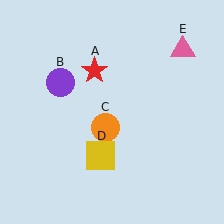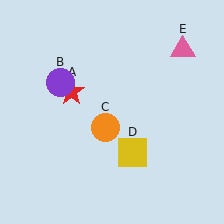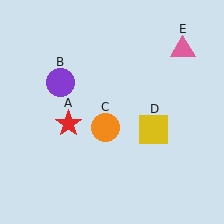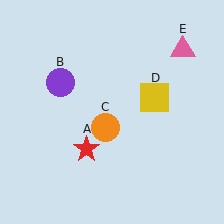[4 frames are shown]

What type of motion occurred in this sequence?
The red star (object A), yellow square (object D) rotated counterclockwise around the center of the scene.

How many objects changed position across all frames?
2 objects changed position: red star (object A), yellow square (object D).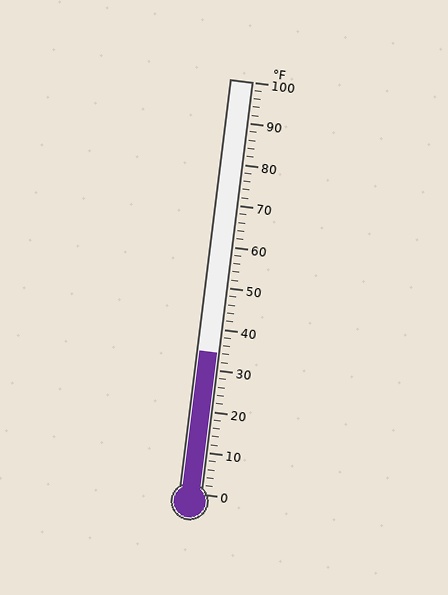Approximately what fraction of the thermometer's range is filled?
The thermometer is filled to approximately 35% of its range.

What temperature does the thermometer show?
The thermometer shows approximately 34°F.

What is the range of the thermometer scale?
The thermometer scale ranges from 0°F to 100°F.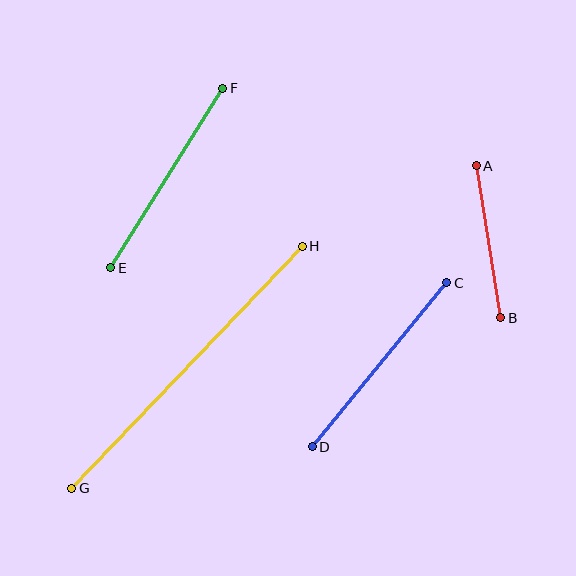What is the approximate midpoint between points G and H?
The midpoint is at approximately (187, 367) pixels.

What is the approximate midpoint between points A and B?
The midpoint is at approximately (488, 242) pixels.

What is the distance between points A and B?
The distance is approximately 154 pixels.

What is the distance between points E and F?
The distance is approximately 212 pixels.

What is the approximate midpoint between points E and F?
The midpoint is at approximately (167, 178) pixels.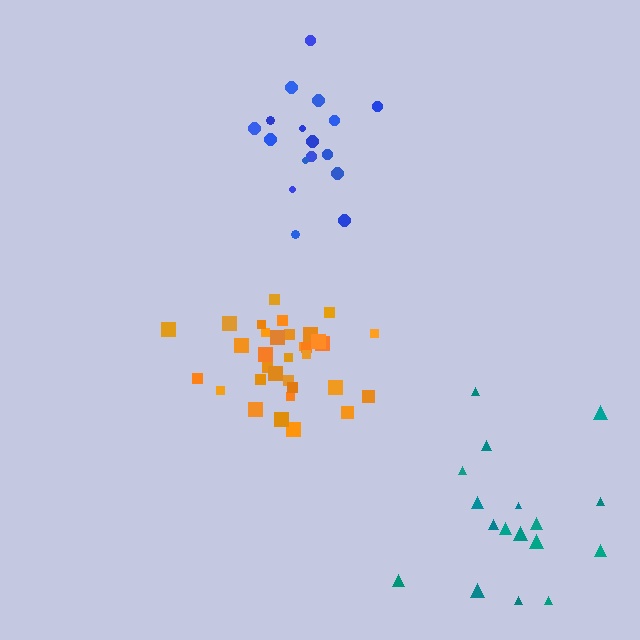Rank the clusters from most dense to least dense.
orange, blue, teal.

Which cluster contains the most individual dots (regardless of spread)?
Orange (33).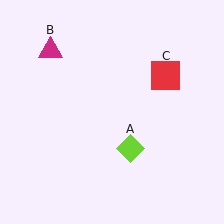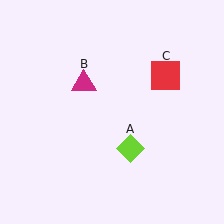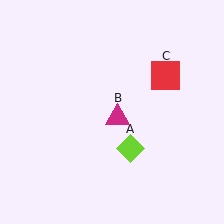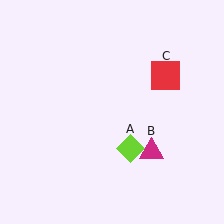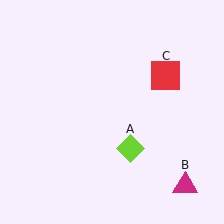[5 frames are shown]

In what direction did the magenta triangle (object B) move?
The magenta triangle (object B) moved down and to the right.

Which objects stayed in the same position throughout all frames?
Lime diamond (object A) and red square (object C) remained stationary.